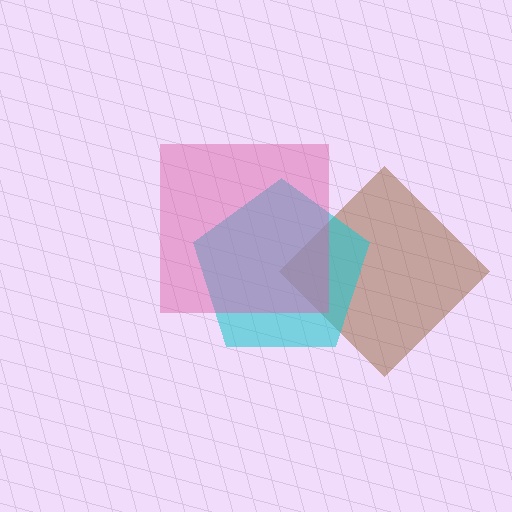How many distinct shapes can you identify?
There are 3 distinct shapes: a brown diamond, a cyan pentagon, a pink square.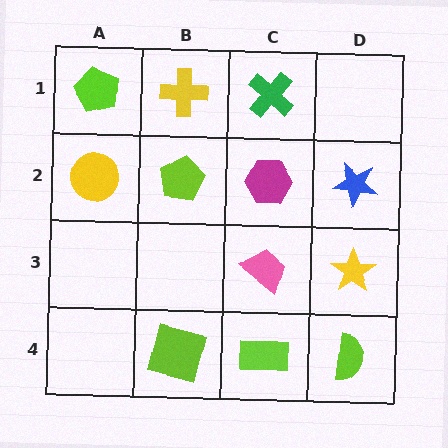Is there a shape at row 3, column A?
No, that cell is empty.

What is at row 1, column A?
A lime pentagon.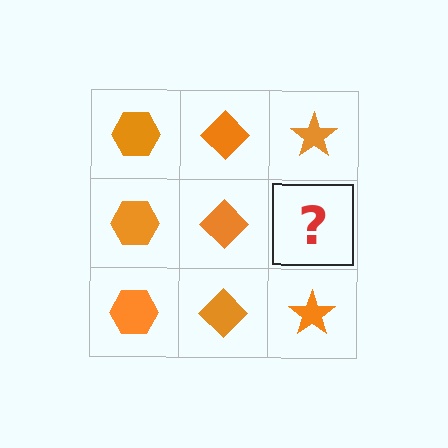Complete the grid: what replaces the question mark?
The question mark should be replaced with an orange star.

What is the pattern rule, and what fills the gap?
The rule is that each column has a consistent shape. The gap should be filled with an orange star.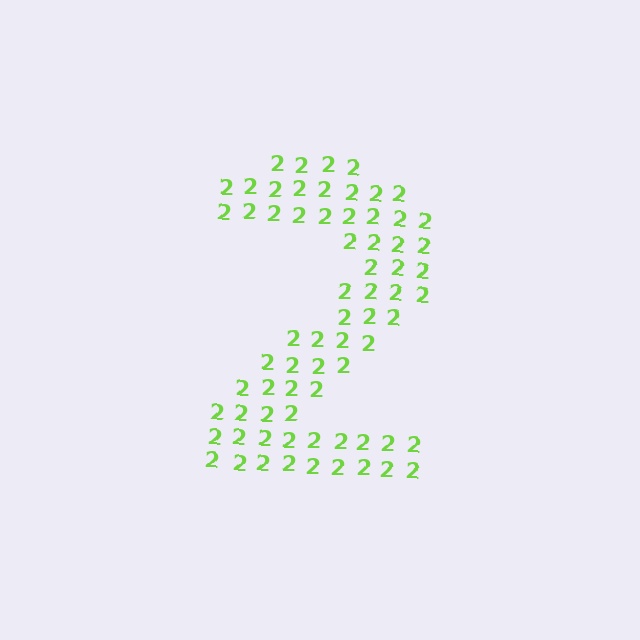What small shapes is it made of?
It is made of small digit 2's.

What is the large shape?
The large shape is the digit 2.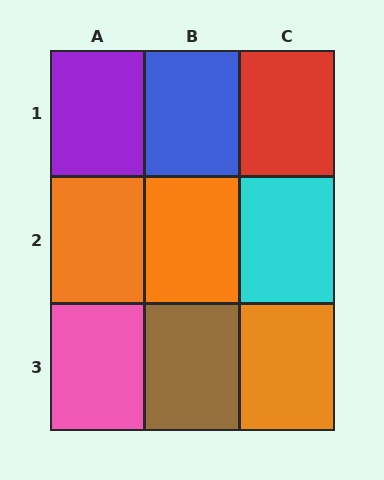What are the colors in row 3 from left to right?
Pink, brown, orange.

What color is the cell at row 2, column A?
Orange.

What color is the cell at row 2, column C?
Cyan.